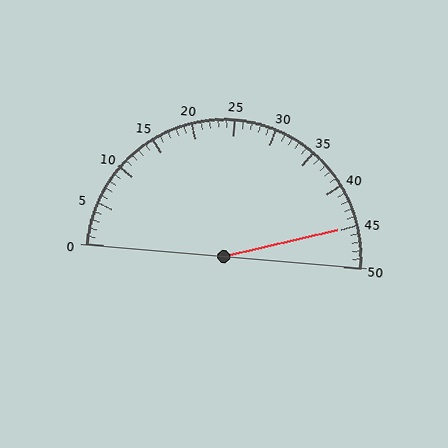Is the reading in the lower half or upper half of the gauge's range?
The reading is in the upper half of the range (0 to 50).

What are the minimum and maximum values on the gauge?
The gauge ranges from 0 to 50.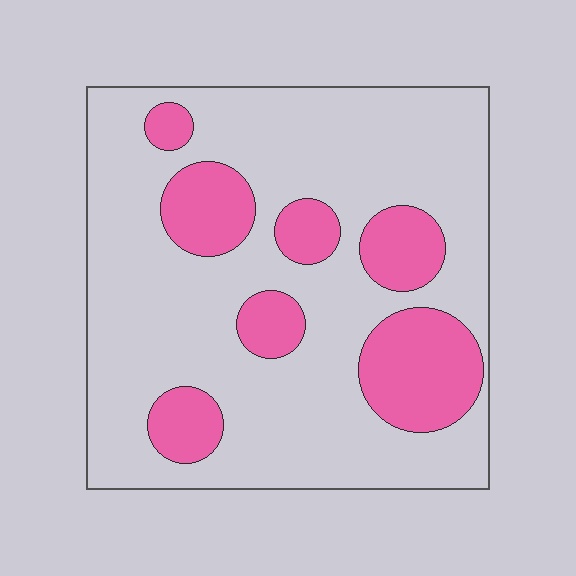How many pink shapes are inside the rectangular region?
7.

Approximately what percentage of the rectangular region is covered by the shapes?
Approximately 25%.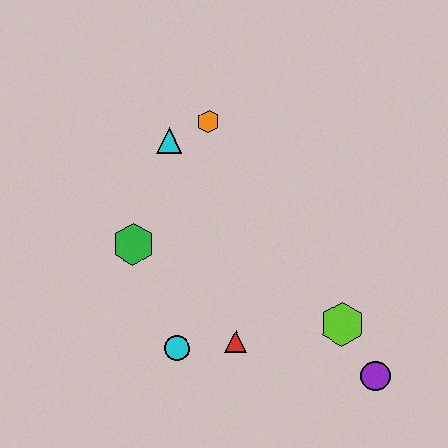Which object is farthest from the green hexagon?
The purple circle is farthest from the green hexagon.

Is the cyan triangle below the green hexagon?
No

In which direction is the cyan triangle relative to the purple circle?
The cyan triangle is above the purple circle.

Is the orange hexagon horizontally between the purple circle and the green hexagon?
Yes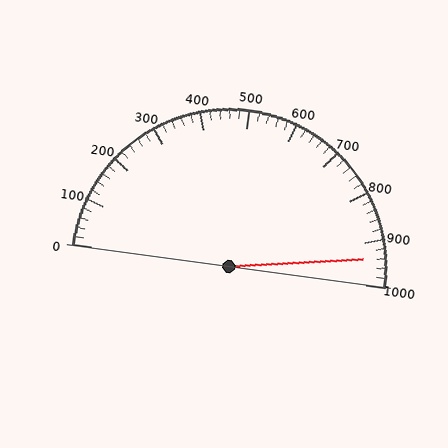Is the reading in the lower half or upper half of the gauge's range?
The reading is in the upper half of the range (0 to 1000).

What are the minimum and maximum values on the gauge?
The gauge ranges from 0 to 1000.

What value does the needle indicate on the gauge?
The needle indicates approximately 940.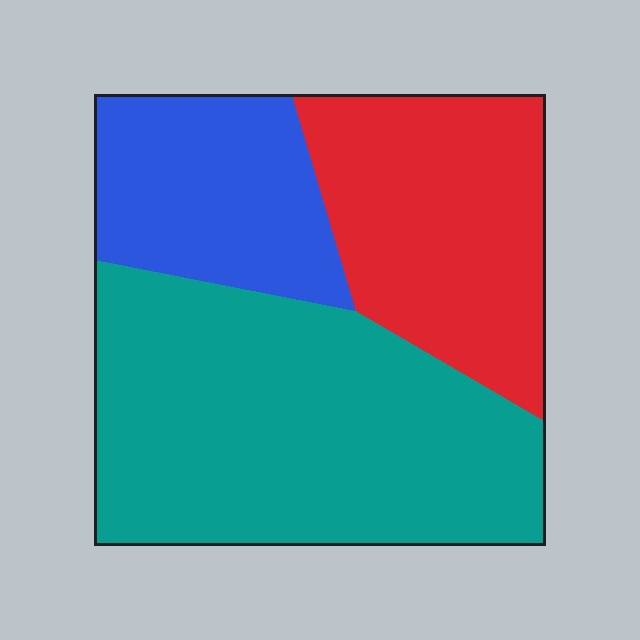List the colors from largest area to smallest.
From largest to smallest: teal, red, blue.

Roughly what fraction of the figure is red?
Red takes up about one quarter (1/4) of the figure.